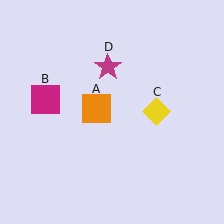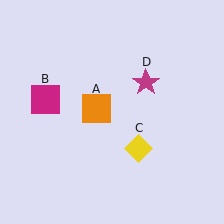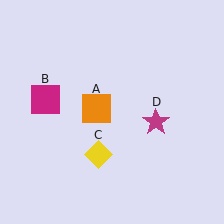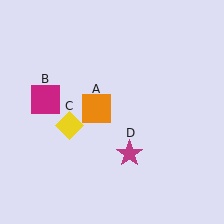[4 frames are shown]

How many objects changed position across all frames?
2 objects changed position: yellow diamond (object C), magenta star (object D).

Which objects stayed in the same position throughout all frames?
Orange square (object A) and magenta square (object B) remained stationary.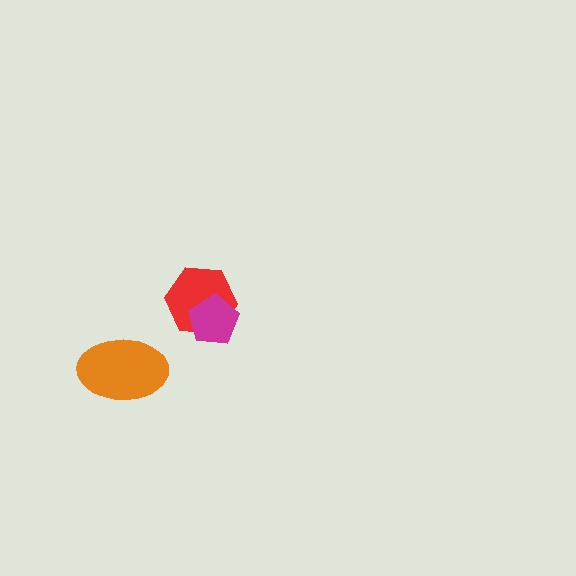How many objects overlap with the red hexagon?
1 object overlaps with the red hexagon.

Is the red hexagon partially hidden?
Yes, it is partially covered by another shape.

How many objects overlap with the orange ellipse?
0 objects overlap with the orange ellipse.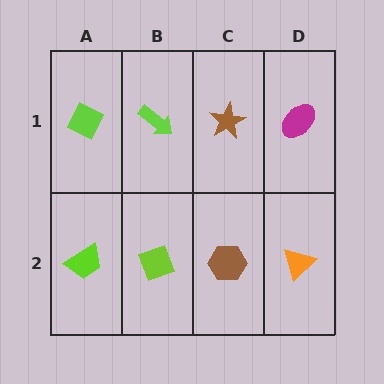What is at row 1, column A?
A lime diamond.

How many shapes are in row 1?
4 shapes.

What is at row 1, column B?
A lime arrow.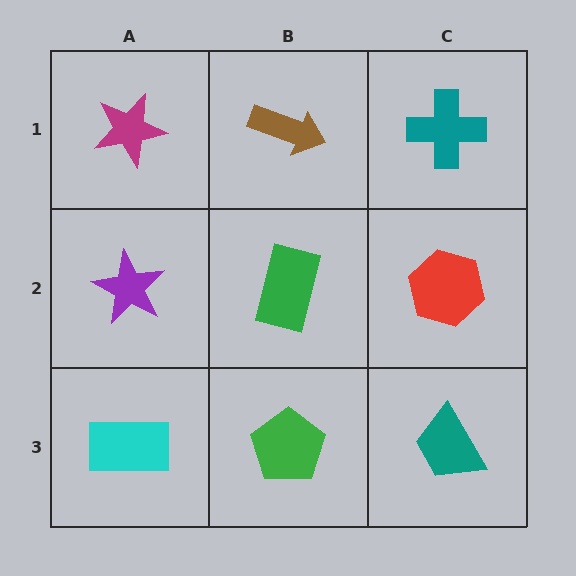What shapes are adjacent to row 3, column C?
A red hexagon (row 2, column C), a green pentagon (row 3, column B).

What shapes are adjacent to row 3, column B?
A green rectangle (row 2, column B), a cyan rectangle (row 3, column A), a teal trapezoid (row 3, column C).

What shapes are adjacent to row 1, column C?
A red hexagon (row 2, column C), a brown arrow (row 1, column B).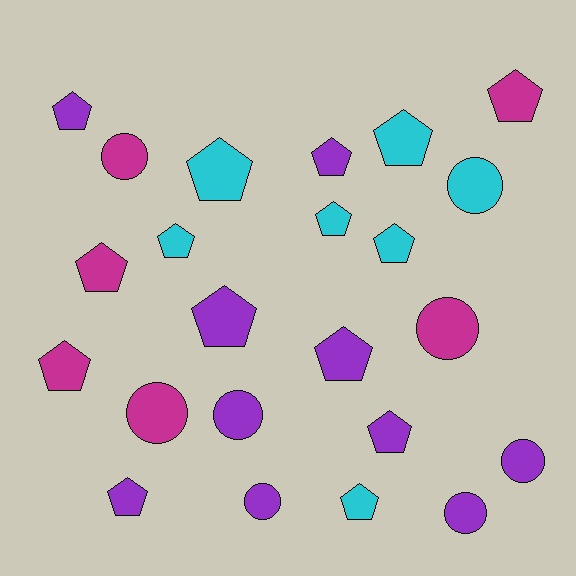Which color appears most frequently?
Purple, with 10 objects.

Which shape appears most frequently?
Pentagon, with 15 objects.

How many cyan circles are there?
There is 1 cyan circle.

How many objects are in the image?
There are 23 objects.